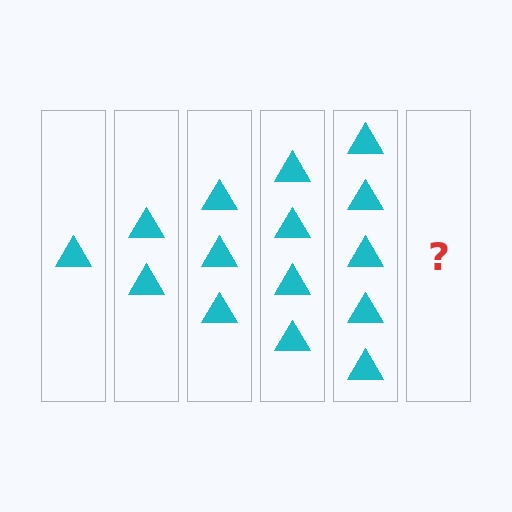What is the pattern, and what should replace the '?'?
The pattern is that each step adds one more triangle. The '?' should be 6 triangles.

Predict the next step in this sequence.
The next step is 6 triangles.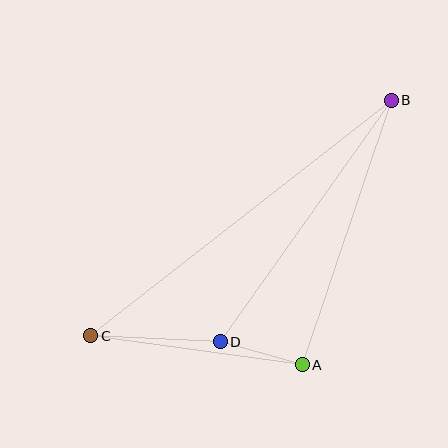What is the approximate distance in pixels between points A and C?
The distance between A and C is approximately 213 pixels.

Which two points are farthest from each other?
Points B and C are farthest from each other.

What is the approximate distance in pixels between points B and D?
The distance between B and D is approximately 296 pixels.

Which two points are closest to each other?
Points A and D are closest to each other.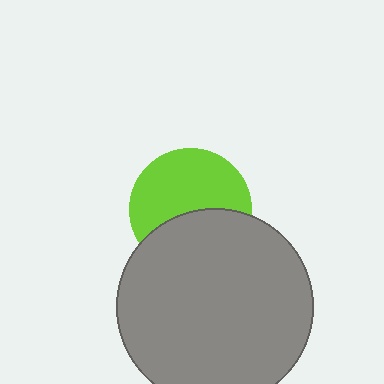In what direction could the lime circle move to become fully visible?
The lime circle could move up. That would shift it out from behind the gray circle entirely.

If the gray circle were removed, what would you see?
You would see the complete lime circle.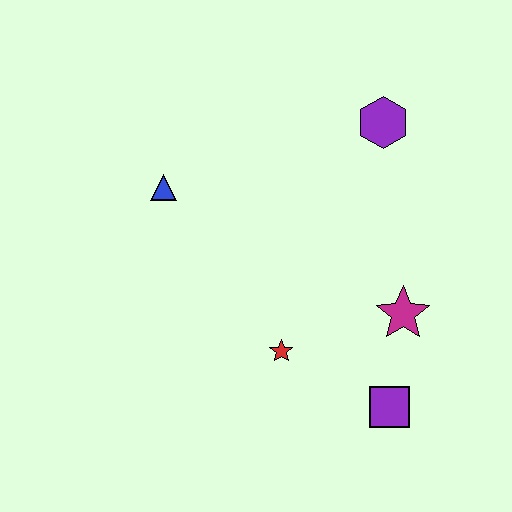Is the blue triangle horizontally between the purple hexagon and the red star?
No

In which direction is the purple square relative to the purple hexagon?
The purple square is below the purple hexagon.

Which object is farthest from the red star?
The purple hexagon is farthest from the red star.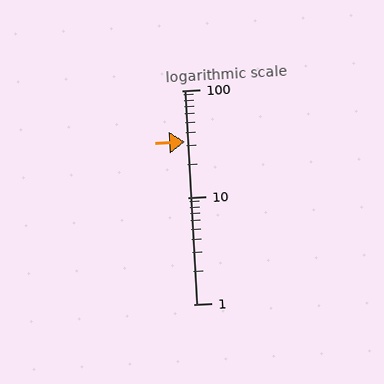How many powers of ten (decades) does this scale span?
The scale spans 2 decades, from 1 to 100.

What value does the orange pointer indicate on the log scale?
The pointer indicates approximately 33.